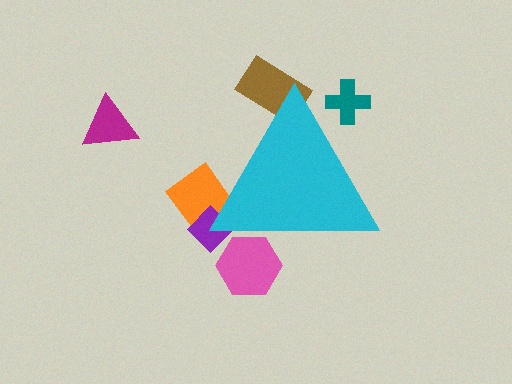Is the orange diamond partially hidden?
Yes, the orange diamond is partially hidden behind the cyan triangle.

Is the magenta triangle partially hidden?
No, the magenta triangle is fully visible.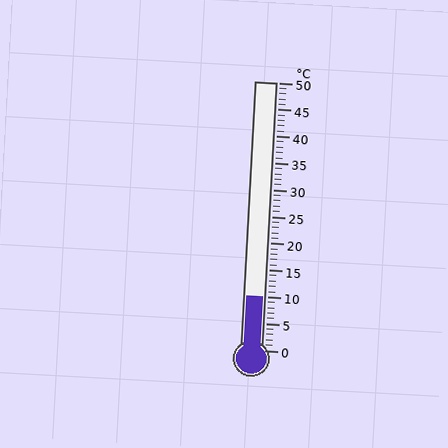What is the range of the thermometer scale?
The thermometer scale ranges from 0°C to 50°C.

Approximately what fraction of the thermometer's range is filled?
The thermometer is filled to approximately 20% of its range.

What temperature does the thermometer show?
The thermometer shows approximately 10°C.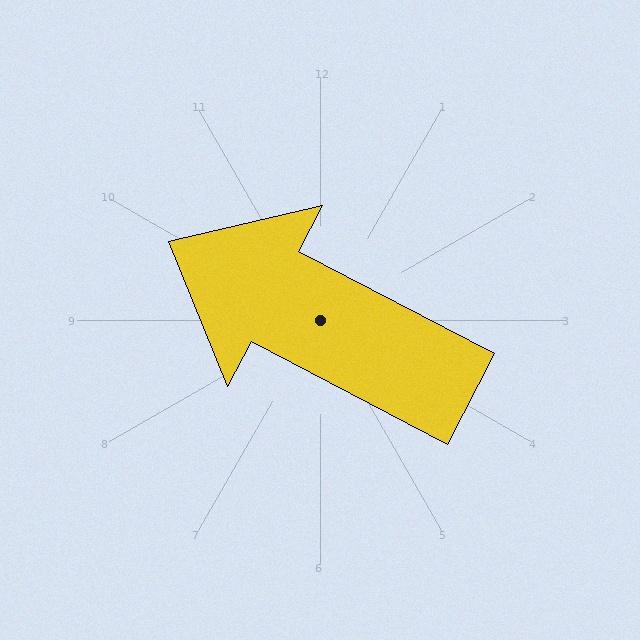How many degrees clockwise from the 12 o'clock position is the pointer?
Approximately 298 degrees.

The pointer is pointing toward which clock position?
Roughly 10 o'clock.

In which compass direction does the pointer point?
Northwest.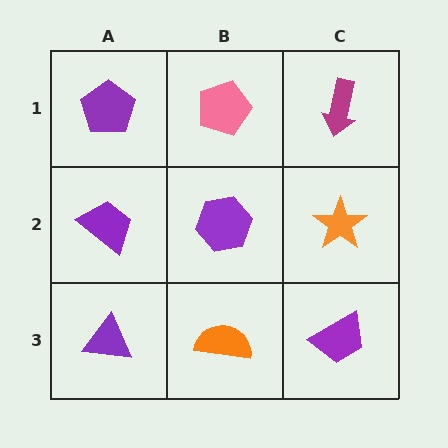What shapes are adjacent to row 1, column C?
An orange star (row 2, column C), a pink pentagon (row 1, column B).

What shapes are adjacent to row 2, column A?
A purple pentagon (row 1, column A), a purple triangle (row 3, column A), a purple hexagon (row 2, column B).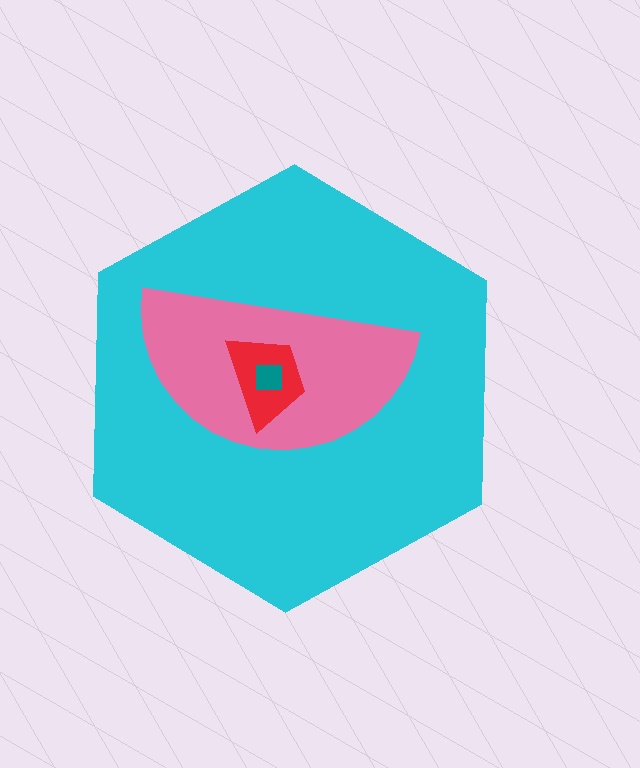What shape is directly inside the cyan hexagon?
The pink semicircle.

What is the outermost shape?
The cyan hexagon.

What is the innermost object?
The teal square.